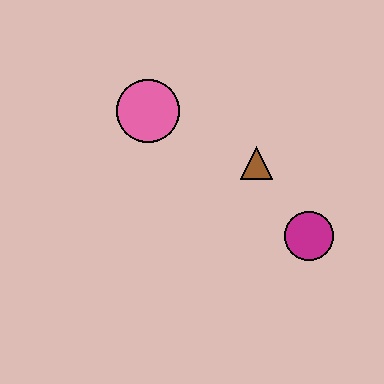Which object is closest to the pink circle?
The brown triangle is closest to the pink circle.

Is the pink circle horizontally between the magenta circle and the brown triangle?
No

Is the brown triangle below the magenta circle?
No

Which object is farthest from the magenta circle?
The pink circle is farthest from the magenta circle.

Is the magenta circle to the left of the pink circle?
No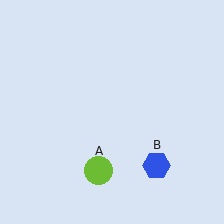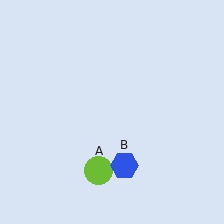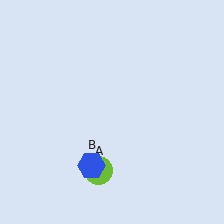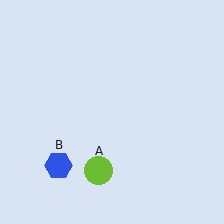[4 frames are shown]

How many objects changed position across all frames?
1 object changed position: blue hexagon (object B).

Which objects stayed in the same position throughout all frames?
Lime circle (object A) remained stationary.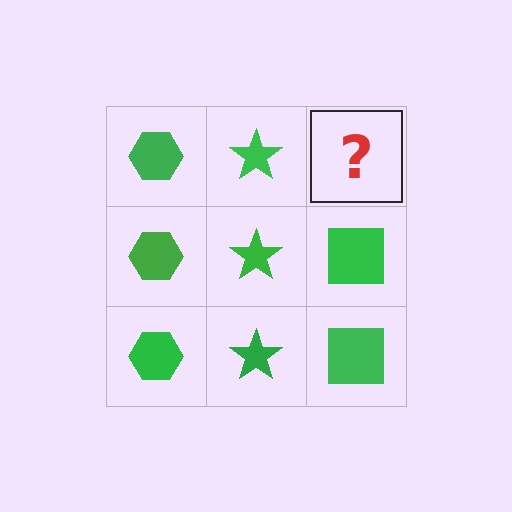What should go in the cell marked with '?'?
The missing cell should contain a green square.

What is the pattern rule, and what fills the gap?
The rule is that each column has a consistent shape. The gap should be filled with a green square.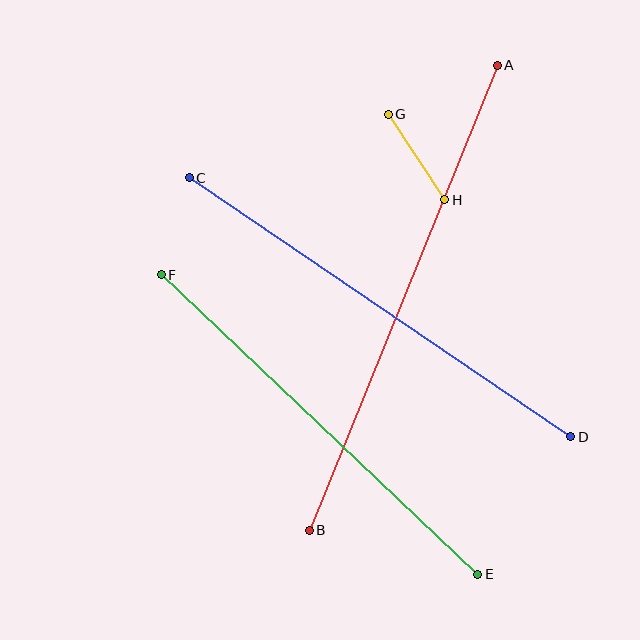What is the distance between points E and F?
The distance is approximately 436 pixels.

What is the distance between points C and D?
The distance is approximately 461 pixels.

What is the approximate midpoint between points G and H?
The midpoint is at approximately (417, 157) pixels.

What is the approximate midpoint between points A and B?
The midpoint is at approximately (403, 298) pixels.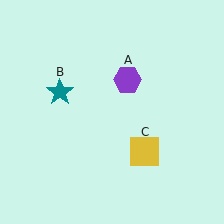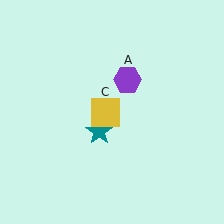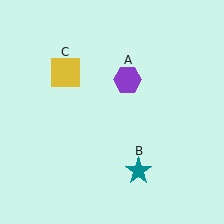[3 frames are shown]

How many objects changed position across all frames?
2 objects changed position: teal star (object B), yellow square (object C).